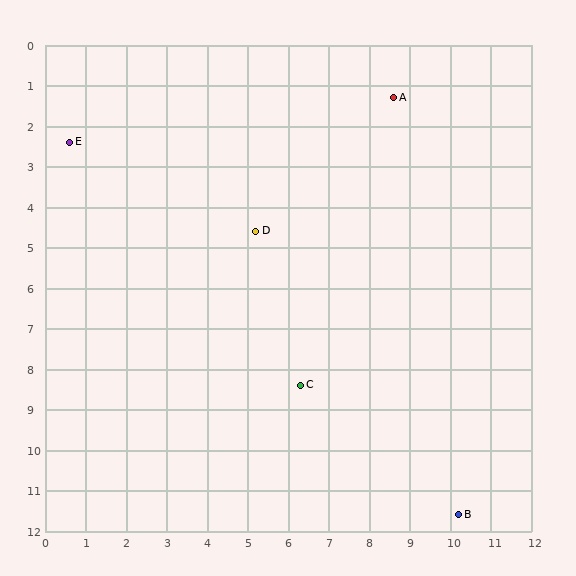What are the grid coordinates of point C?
Point C is at approximately (6.3, 8.4).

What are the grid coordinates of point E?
Point E is at approximately (0.6, 2.4).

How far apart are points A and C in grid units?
Points A and C are about 7.5 grid units apart.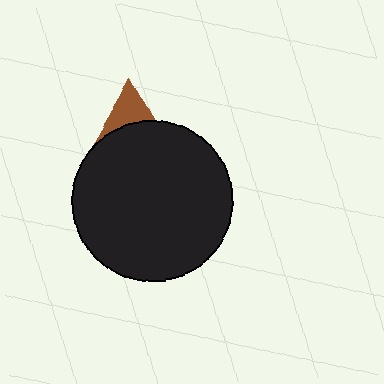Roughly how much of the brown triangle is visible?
A small part of it is visible (roughly 33%).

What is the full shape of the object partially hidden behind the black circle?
The partially hidden object is a brown triangle.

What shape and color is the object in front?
The object in front is a black circle.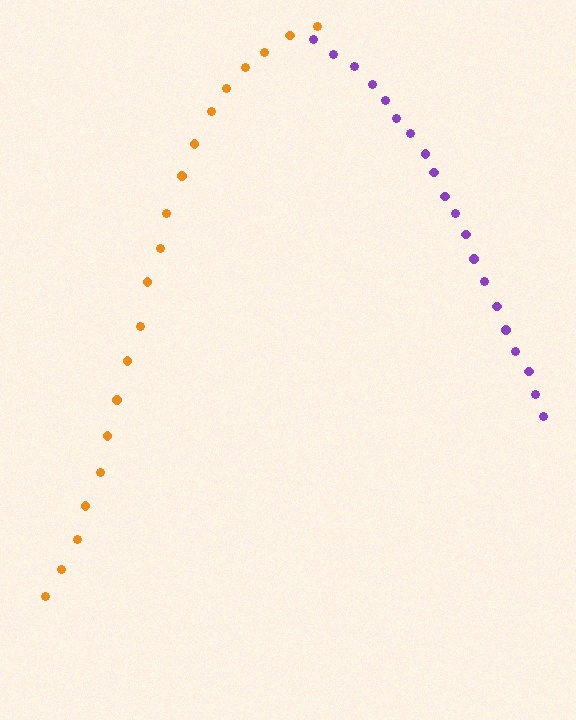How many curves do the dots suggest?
There are 2 distinct paths.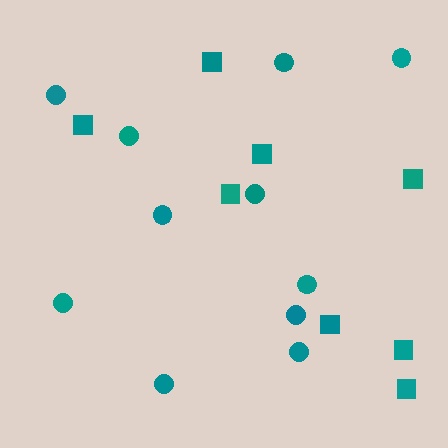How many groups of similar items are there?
There are 2 groups: one group of circles (11) and one group of squares (8).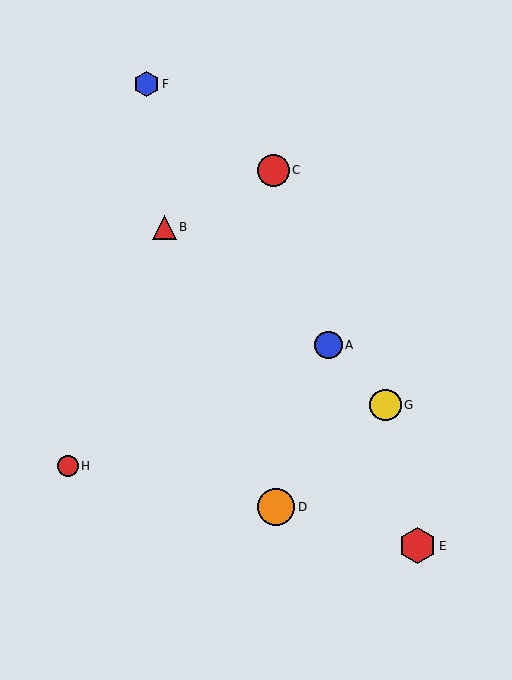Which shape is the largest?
The orange circle (labeled D) is the largest.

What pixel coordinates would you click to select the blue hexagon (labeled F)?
Click at (146, 84) to select the blue hexagon F.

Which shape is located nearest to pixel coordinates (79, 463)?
The red circle (labeled H) at (68, 466) is nearest to that location.